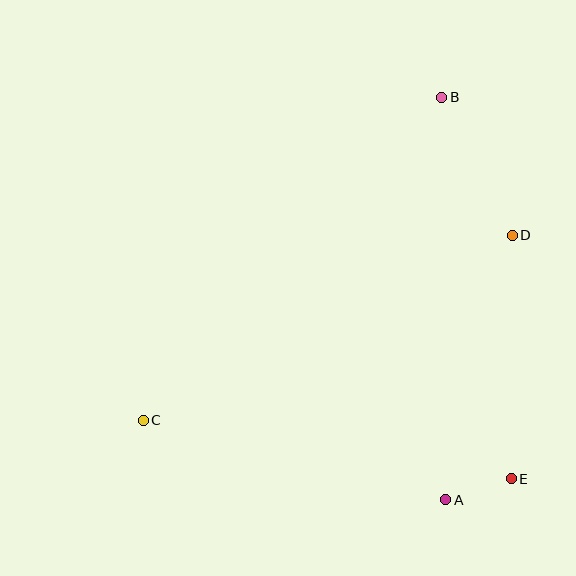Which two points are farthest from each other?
Points B and C are farthest from each other.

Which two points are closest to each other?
Points A and E are closest to each other.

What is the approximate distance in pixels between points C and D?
The distance between C and D is approximately 412 pixels.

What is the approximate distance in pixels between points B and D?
The distance between B and D is approximately 155 pixels.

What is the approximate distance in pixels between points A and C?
The distance between A and C is approximately 313 pixels.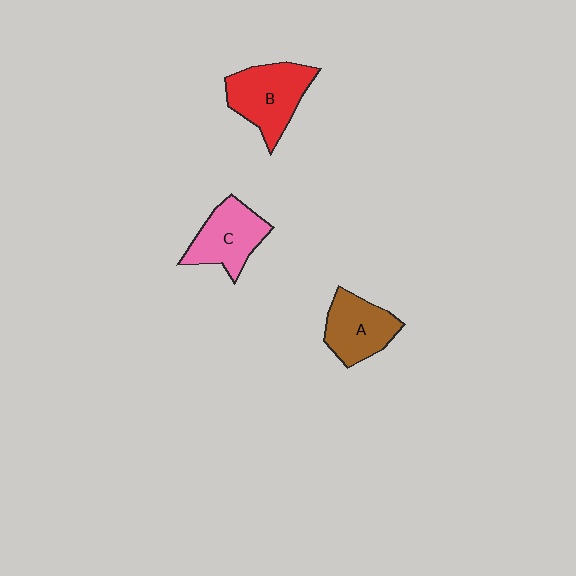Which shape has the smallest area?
Shape A (brown).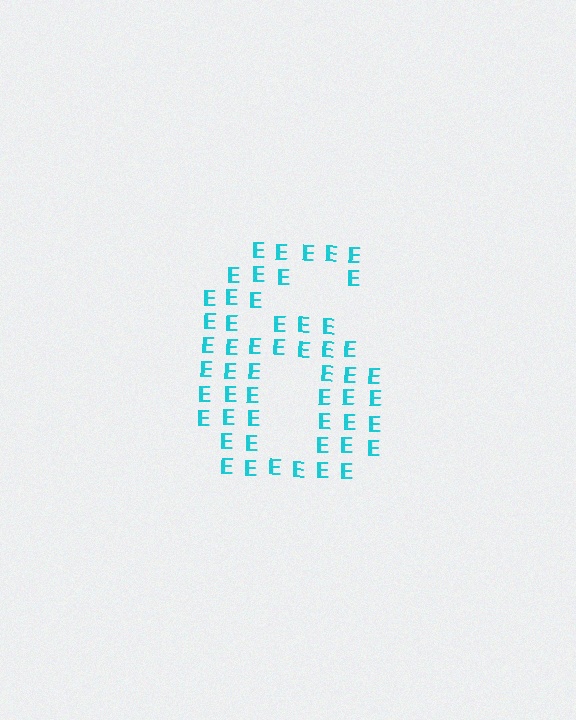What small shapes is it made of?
It is made of small letter E's.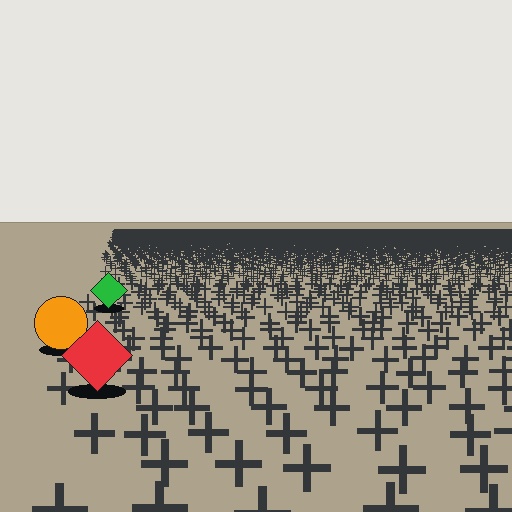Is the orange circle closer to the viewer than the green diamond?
Yes. The orange circle is closer — you can tell from the texture gradient: the ground texture is coarser near it.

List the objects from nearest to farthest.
From nearest to farthest: the red diamond, the orange circle, the green diamond.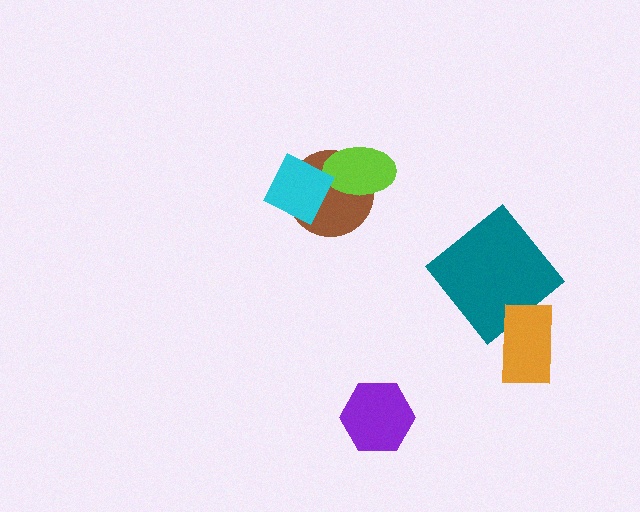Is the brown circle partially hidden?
Yes, it is partially covered by another shape.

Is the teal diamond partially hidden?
Yes, it is partially covered by another shape.